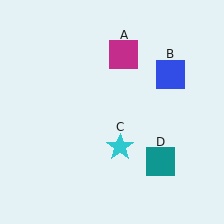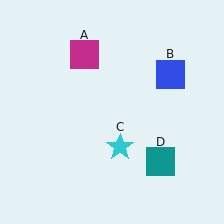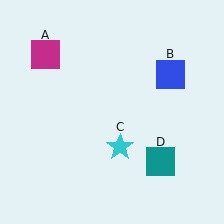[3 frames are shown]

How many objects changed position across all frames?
1 object changed position: magenta square (object A).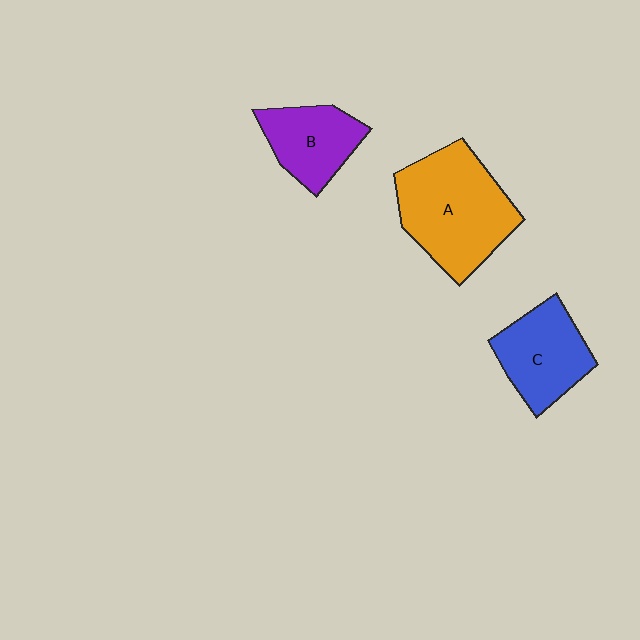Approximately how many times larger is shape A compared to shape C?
Approximately 1.5 times.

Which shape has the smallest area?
Shape B (purple).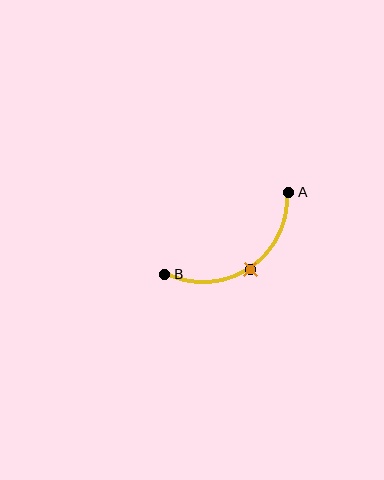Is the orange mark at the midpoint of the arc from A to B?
Yes. The orange mark lies on the arc at equal arc-length from both A and B — it is the arc midpoint.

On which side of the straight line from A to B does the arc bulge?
The arc bulges below and to the right of the straight line connecting A and B.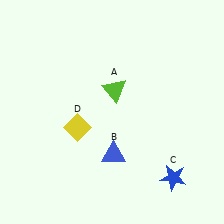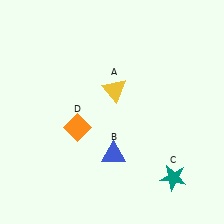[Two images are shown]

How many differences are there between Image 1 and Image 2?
There are 3 differences between the two images.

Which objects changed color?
A changed from lime to yellow. C changed from blue to teal. D changed from yellow to orange.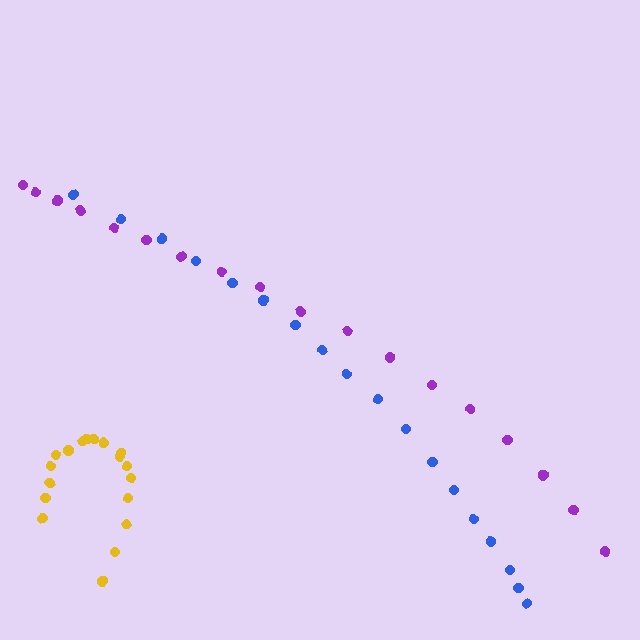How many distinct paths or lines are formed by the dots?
There are 3 distinct paths.